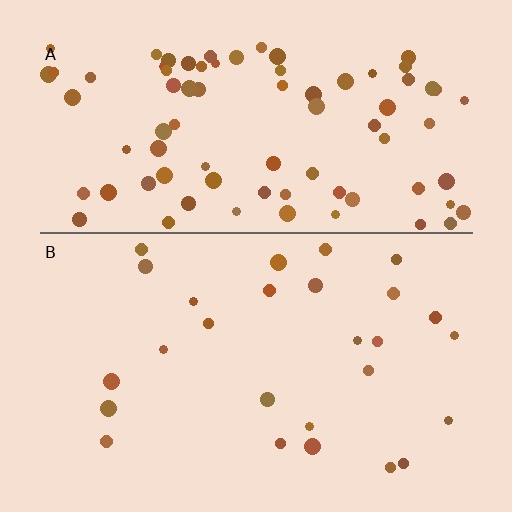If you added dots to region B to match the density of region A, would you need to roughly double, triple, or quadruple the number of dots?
Approximately triple.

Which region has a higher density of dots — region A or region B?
A (the top).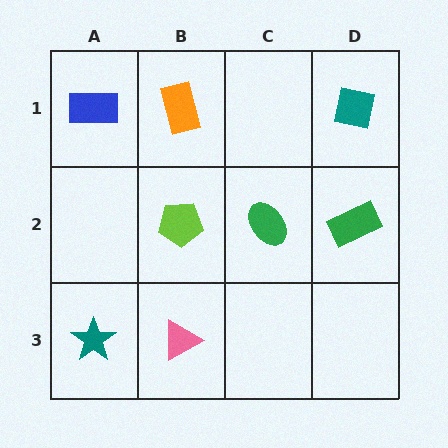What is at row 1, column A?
A blue rectangle.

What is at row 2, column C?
A green ellipse.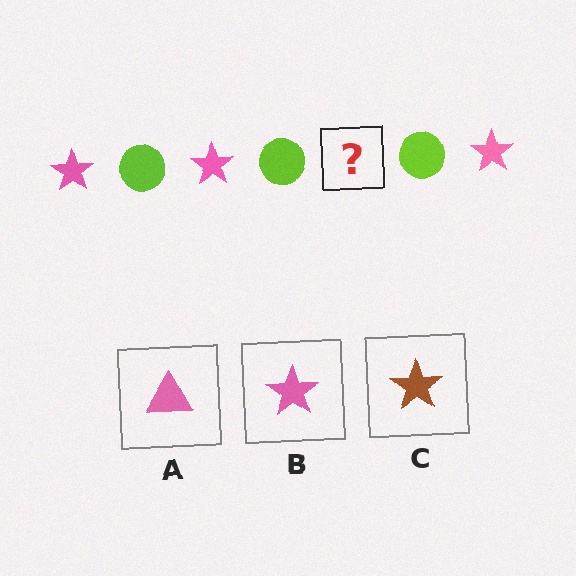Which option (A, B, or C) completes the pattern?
B.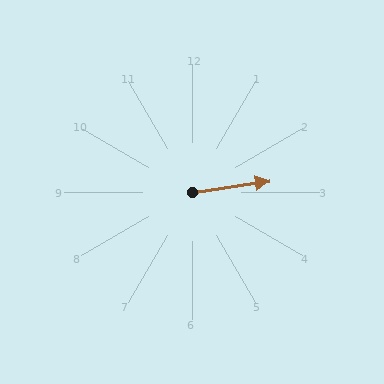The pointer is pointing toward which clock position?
Roughly 3 o'clock.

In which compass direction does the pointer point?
East.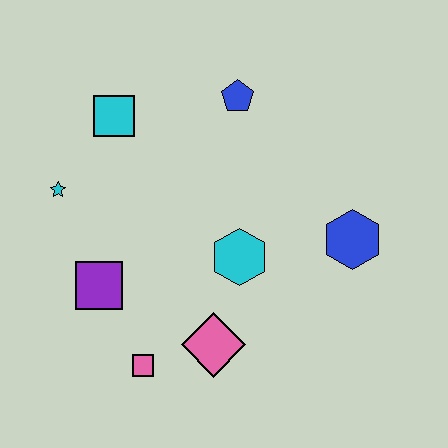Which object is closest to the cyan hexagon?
The pink diamond is closest to the cyan hexagon.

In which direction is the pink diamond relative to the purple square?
The pink diamond is to the right of the purple square.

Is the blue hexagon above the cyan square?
No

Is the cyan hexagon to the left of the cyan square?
No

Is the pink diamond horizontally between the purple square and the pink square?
No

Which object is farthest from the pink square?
The blue pentagon is farthest from the pink square.